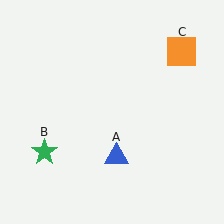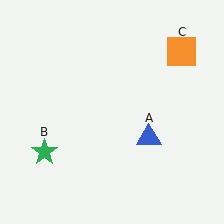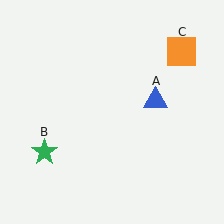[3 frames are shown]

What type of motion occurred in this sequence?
The blue triangle (object A) rotated counterclockwise around the center of the scene.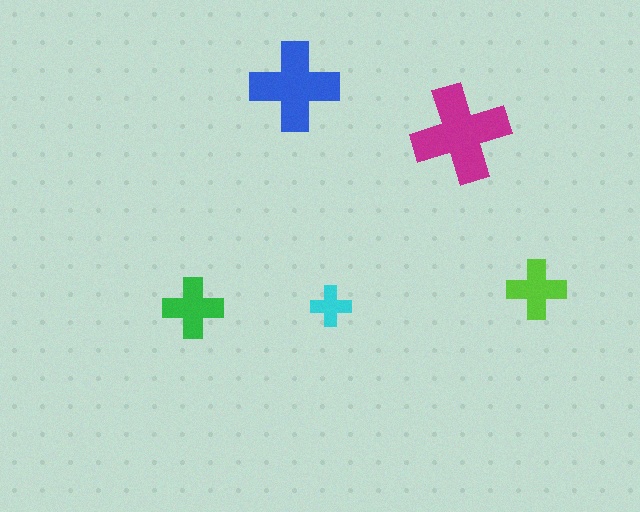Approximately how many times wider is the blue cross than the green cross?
About 1.5 times wider.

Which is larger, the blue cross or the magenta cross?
The magenta one.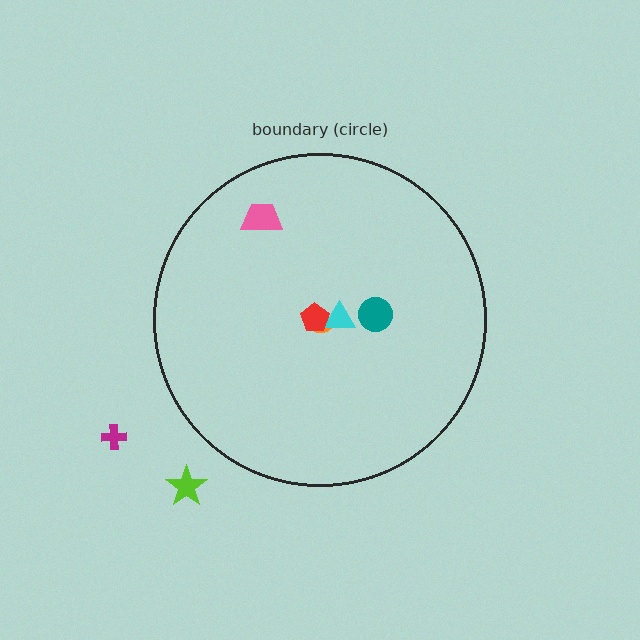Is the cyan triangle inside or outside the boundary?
Inside.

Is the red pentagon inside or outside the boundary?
Inside.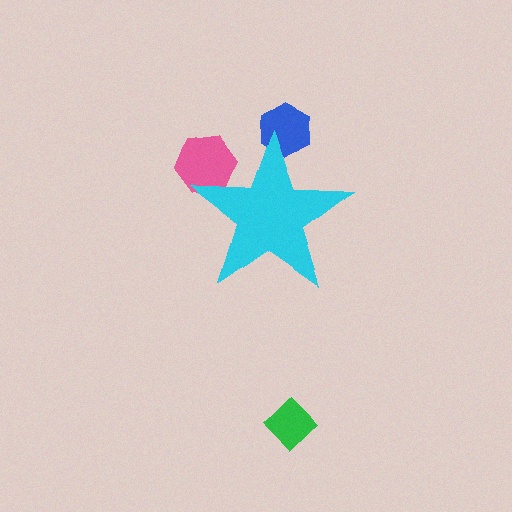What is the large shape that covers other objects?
A cyan star.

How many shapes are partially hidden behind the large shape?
2 shapes are partially hidden.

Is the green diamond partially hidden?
No, the green diamond is fully visible.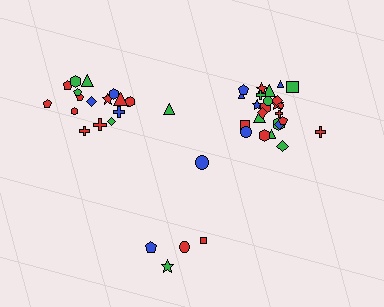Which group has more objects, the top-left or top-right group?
The top-right group.